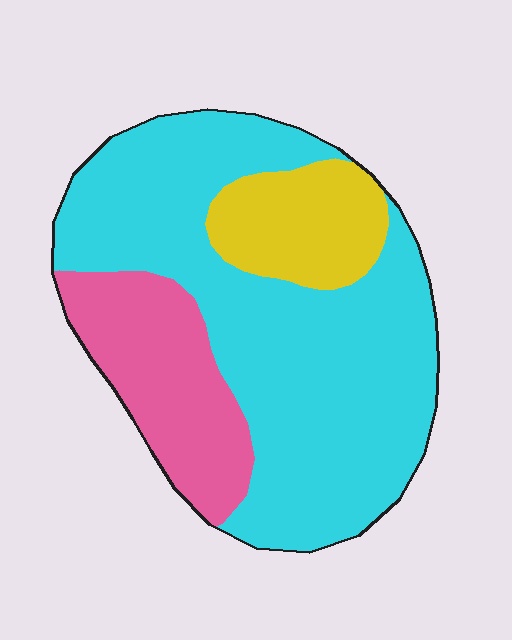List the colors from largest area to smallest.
From largest to smallest: cyan, pink, yellow.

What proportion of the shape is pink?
Pink covers roughly 20% of the shape.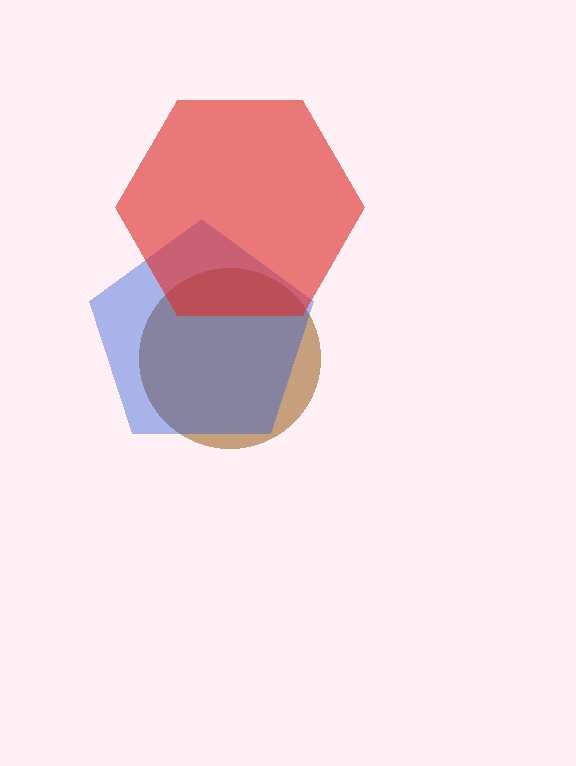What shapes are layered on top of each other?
The layered shapes are: a brown circle, a blue pentagon, a red hexagon.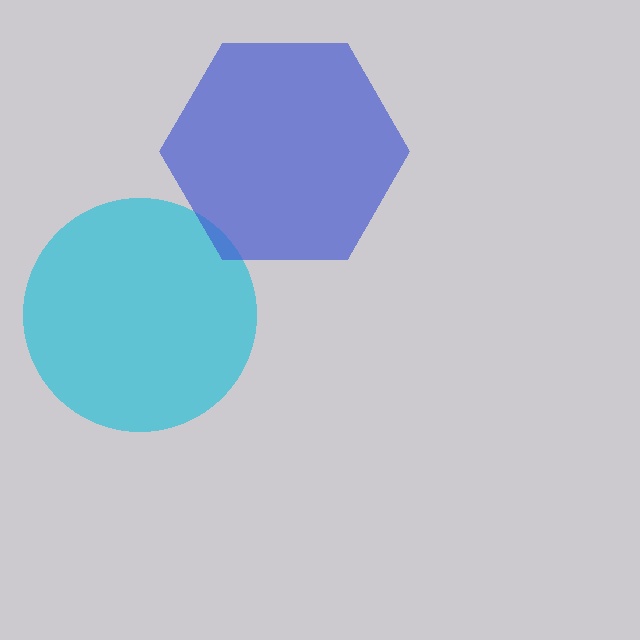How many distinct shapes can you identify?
There are 2 distinct shapes: a cyan circle, a blue hexagon.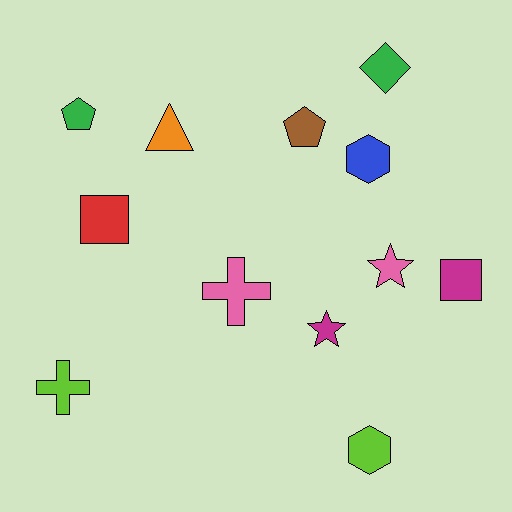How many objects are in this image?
There are 12 objects.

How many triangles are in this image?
There is 1 triangle.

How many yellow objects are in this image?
There are no yellow objects.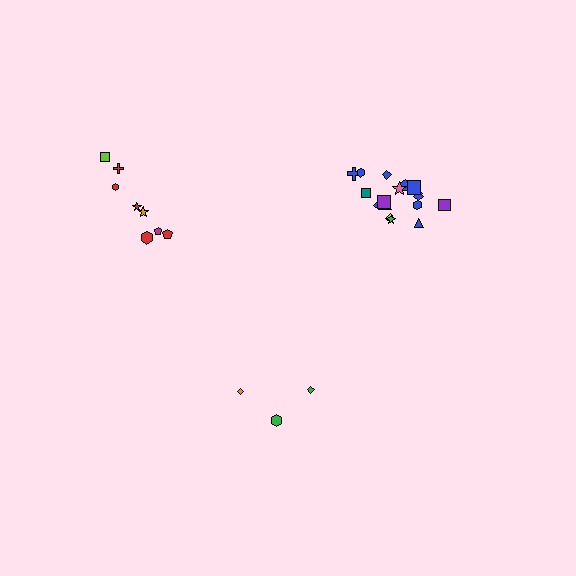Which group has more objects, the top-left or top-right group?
The top-right group.